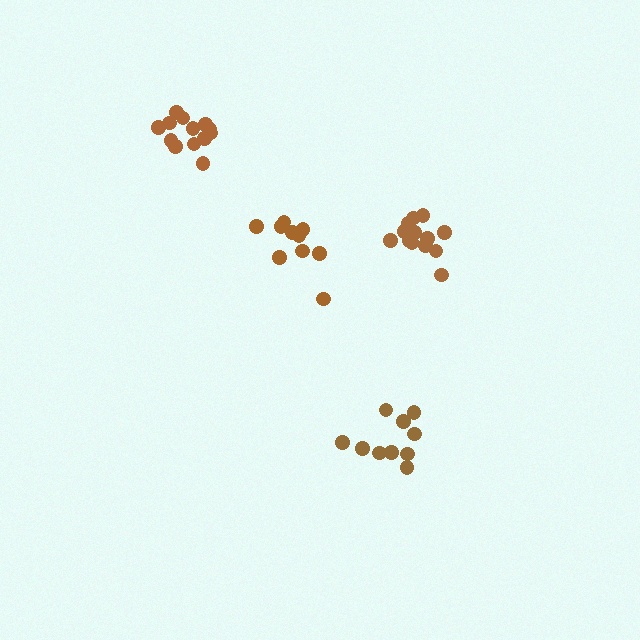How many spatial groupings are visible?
There are 4 spatial groupings.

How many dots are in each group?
Group 1: 13 dots, Group 2: 10 dots, Group 3: 10 dots, Group 4: 13 dots (46 total).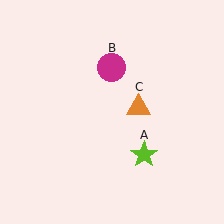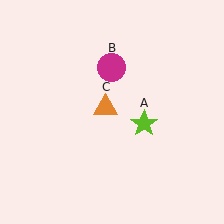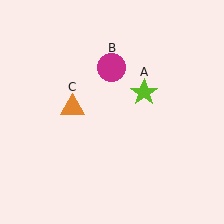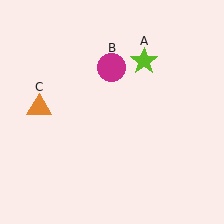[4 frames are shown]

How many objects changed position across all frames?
2 objects changed position: lime star (object A), orange triangle (object C).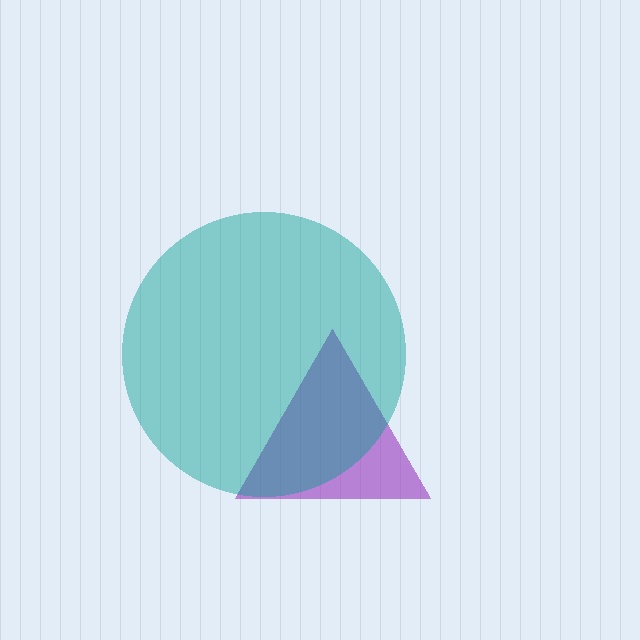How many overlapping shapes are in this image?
There are 2 overlapping shapes in the image.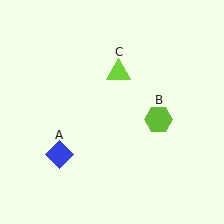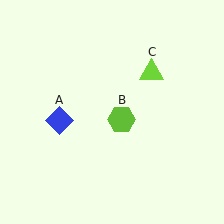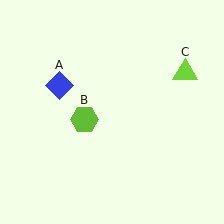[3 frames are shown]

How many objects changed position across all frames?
3 objects changed position: blue diamond (object A), lime hexagon (object B), lime triangle (object C).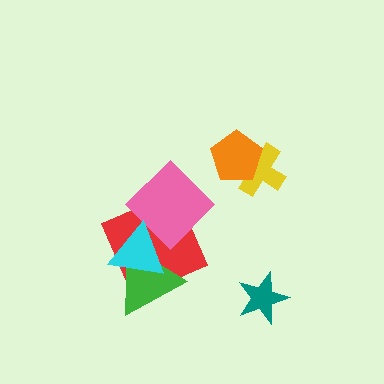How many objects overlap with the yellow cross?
1 object overlaps with the yellow cross.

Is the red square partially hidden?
Yes, it is partially covered by another shape.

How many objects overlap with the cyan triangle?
3 objects overlap with the cyan triangle.